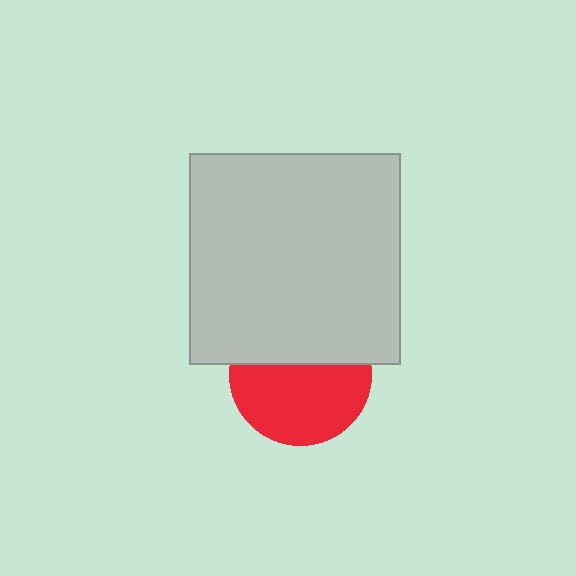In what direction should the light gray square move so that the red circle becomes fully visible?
The light gray square should move up. That is the shortest direction to clear the overlap and leave the red circle fully visible.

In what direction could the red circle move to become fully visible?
The red circle could move down. That would shift it out from behind the light gray square entirely.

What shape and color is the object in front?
The object in front is a light gray square.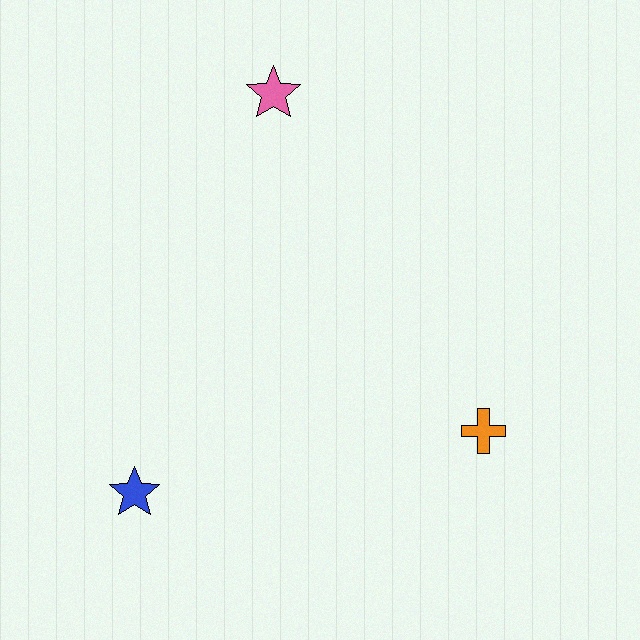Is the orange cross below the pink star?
Yes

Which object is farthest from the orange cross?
The pink star is farthest from the orange cross.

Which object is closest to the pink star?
The orange cross is closest to the pink star.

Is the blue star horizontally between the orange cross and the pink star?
No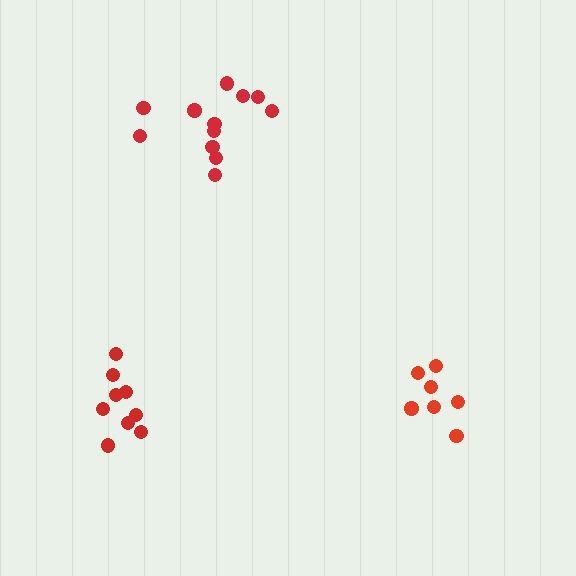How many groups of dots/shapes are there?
There are 3 groups.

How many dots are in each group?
Group 1: 7 dots, Group 2: 12 dots, Group 3: 9 dots (28 total).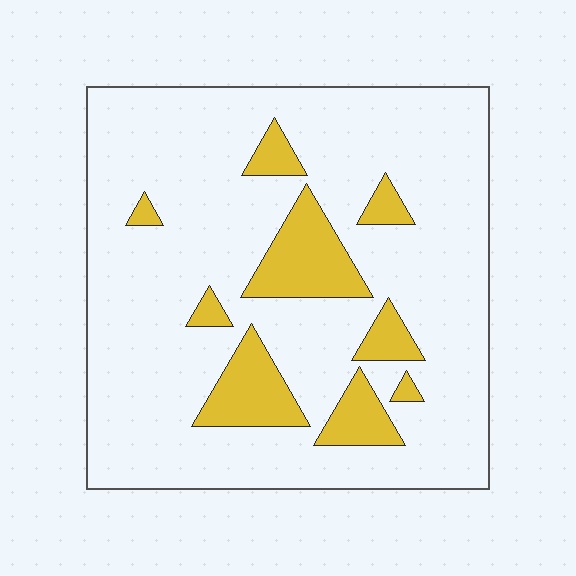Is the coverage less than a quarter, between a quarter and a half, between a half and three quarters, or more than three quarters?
Less than a quarter.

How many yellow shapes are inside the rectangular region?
9.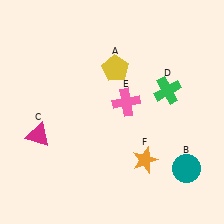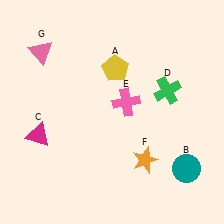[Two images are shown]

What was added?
A pink triangle (G) was added in Image 2.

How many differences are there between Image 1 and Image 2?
There is 1 difference between the two images.